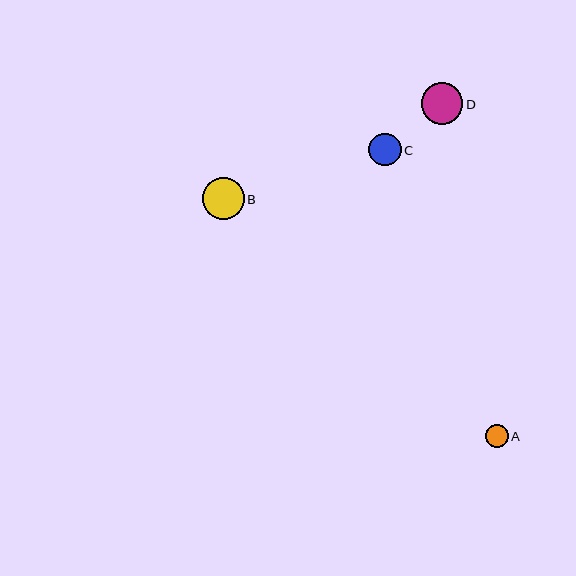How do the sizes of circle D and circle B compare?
Circle D and circle B are approximately the same size.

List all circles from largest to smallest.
From largest to smallest: D, B, C, A.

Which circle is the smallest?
Circle A is the smallest with a size of approximately 23 pixels.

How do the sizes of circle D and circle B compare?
Circle D and circle B are approximately the same size.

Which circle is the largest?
Circle D is the largest with a size of approximately 42 pixels.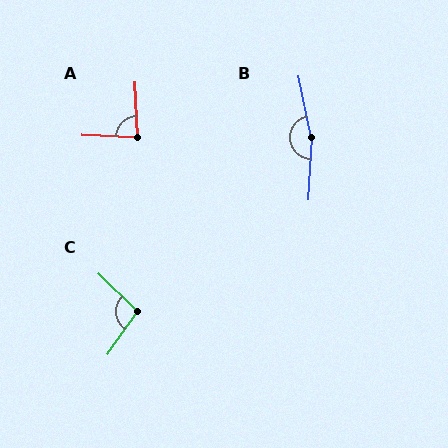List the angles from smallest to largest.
A (85°), C (100°), B (166°).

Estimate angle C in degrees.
Approximately 100 degrees.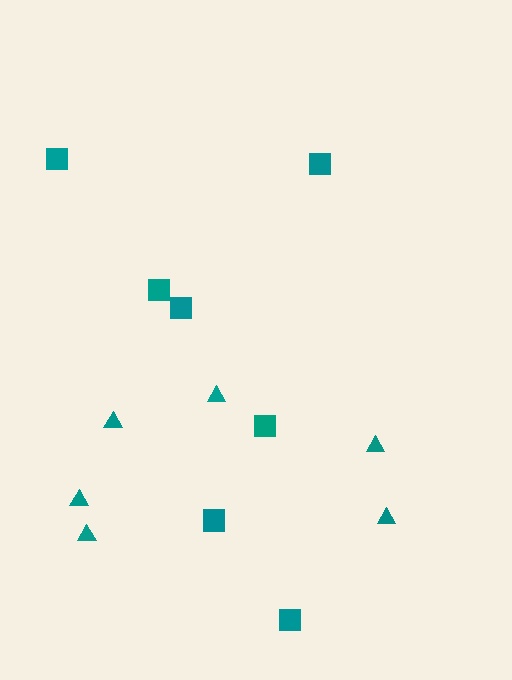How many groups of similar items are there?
There are 2 groups: one group of squares (7) and one group of triangles (6).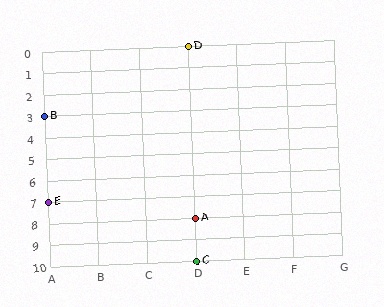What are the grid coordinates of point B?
Point B is at grid coordinates (A, 3).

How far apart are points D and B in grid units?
Points D and B are 3 columns and 3 rows apart (about 4.2 grid units diagonally).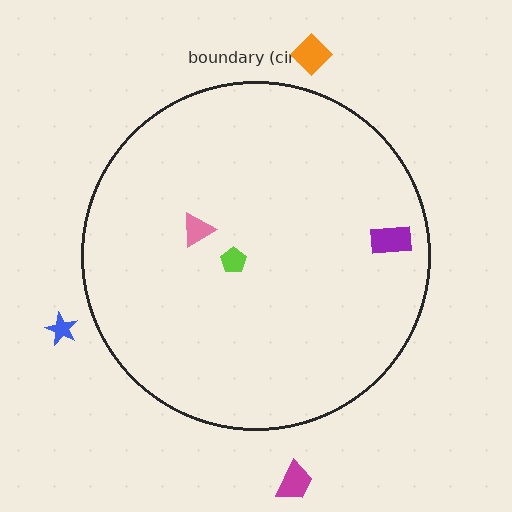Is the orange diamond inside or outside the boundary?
Outside.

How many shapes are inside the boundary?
3 inside, 3 outside.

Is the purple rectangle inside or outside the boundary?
Inside.